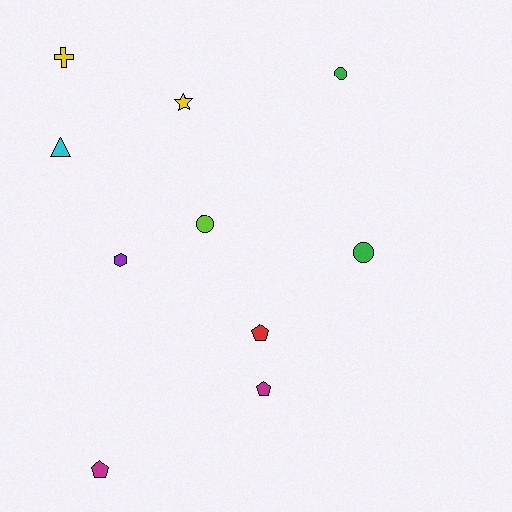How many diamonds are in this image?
There are no diamonds.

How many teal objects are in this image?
There are no teal objects.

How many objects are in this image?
There are 10 objects.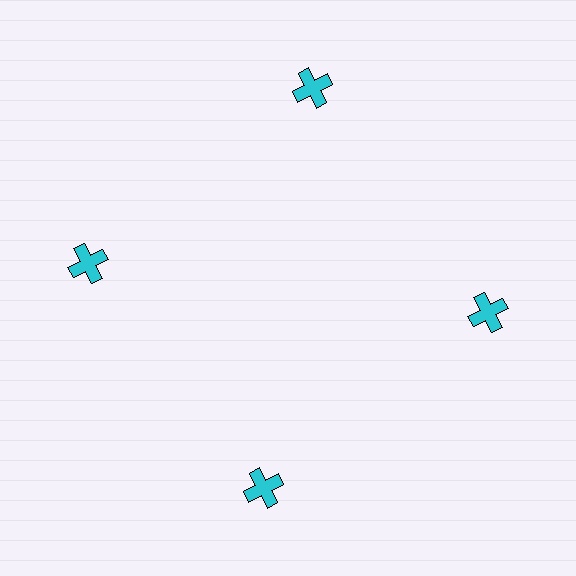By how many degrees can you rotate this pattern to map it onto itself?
The pattern maps onto itself every 90 degrees of rotation.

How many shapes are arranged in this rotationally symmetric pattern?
There are 4 shapes, arranged in 4 groups of 1.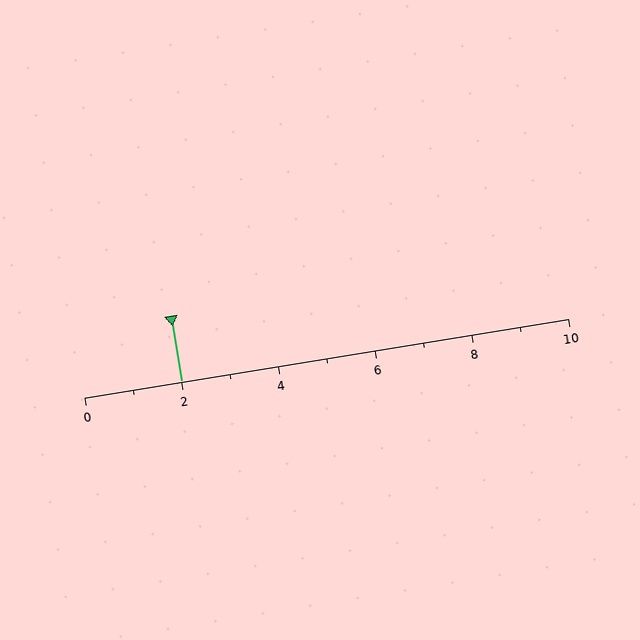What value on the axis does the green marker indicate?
The marker indicates approximately 2.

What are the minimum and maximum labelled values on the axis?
The axis runs from 0 to 10.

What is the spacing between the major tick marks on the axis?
The major ticks are spaced 2 apart.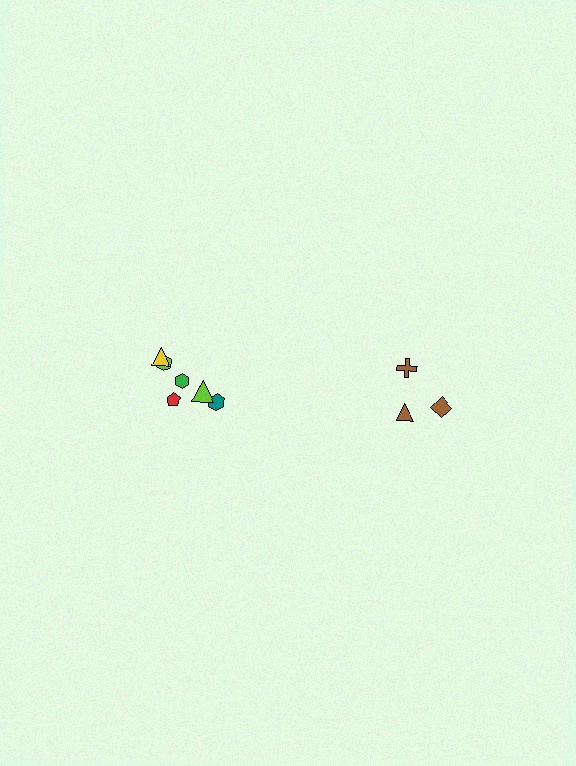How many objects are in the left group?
There are 6 objects.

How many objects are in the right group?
There are 3 objects.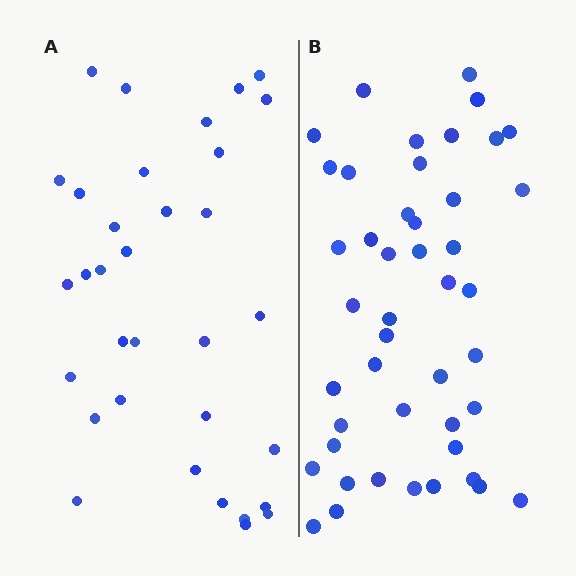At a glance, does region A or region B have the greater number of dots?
Region B (the right region) has more dots.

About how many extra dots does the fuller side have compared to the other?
Region B has roughly 12 or so more dots than region A.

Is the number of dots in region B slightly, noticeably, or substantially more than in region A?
Region B has noticeably more, but not dramatically so. The ratio is roughly 1.4 to 1.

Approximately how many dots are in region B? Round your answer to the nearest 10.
About 40 dots. (The exact count is 45, which rounds to 40.)